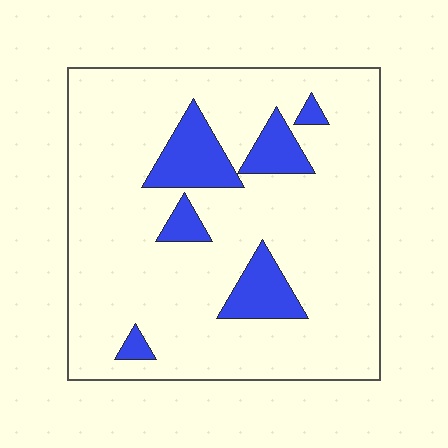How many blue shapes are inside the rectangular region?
6.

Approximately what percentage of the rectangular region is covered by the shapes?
Approximately 15%.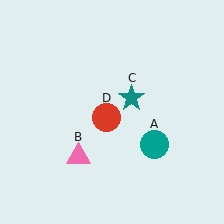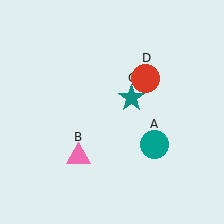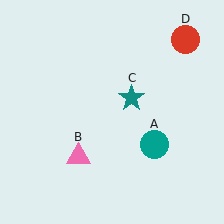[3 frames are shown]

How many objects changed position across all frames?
1 object changed position: red circle (object D).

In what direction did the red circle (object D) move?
The red circle (object D) moved up and to the right.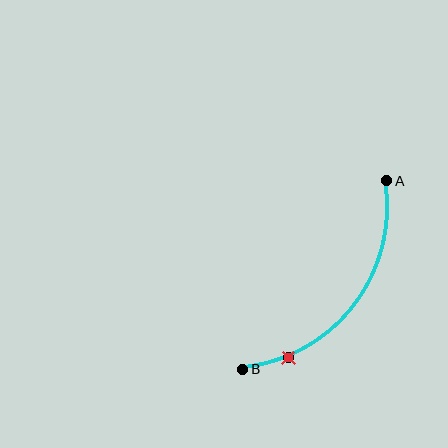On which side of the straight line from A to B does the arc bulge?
The arc bulges below and to the right of the straight line connecting A and B.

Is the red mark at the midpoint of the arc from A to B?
No. The red mark lies on the arc but is closer to endpoint B. The arc midpoint would be at the point on the curve equidistant along the arc from both A and B.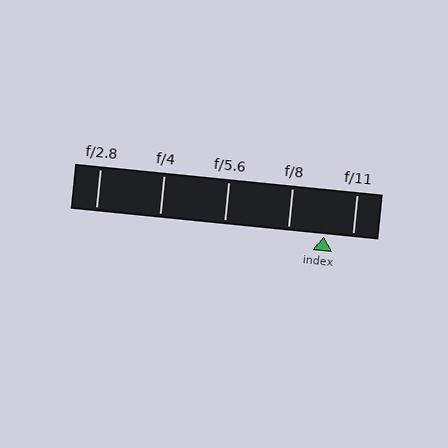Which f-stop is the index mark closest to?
The index mark is closest to f/11.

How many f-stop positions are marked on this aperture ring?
There are 5 f-stop positions marked.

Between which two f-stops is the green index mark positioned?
The index mark is between f/8 and f/11.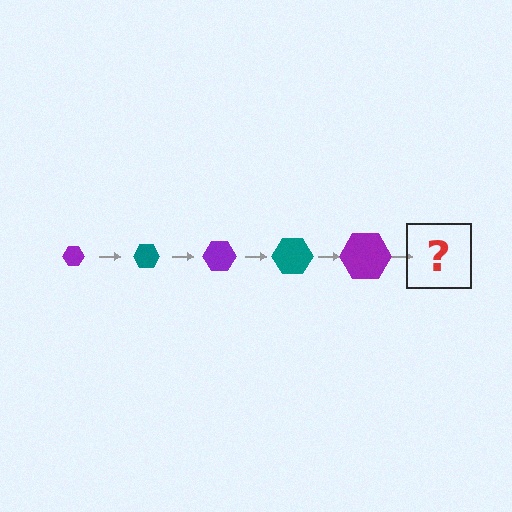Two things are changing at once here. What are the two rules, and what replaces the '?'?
The two rules are that the hexagon grows larger each step and the color cycles through purple and teal. The '?' should be a teal hexagon, larger than the previous one.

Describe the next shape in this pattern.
It should be a teal hexagon, larger than the previous one.